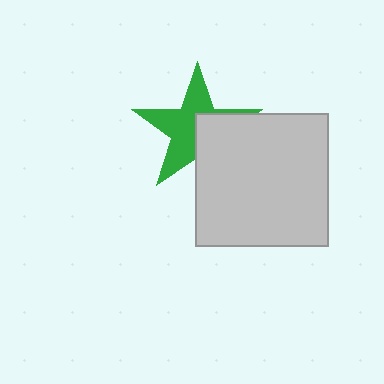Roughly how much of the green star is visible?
About half of it is visible (roughly 60%).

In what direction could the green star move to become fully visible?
The green star could move toward the upper-left. That would shift it out from behind the light gray square entirely.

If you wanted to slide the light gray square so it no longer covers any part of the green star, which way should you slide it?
Slide it toward the lower-right — that is the most direct way to separate the two shapes.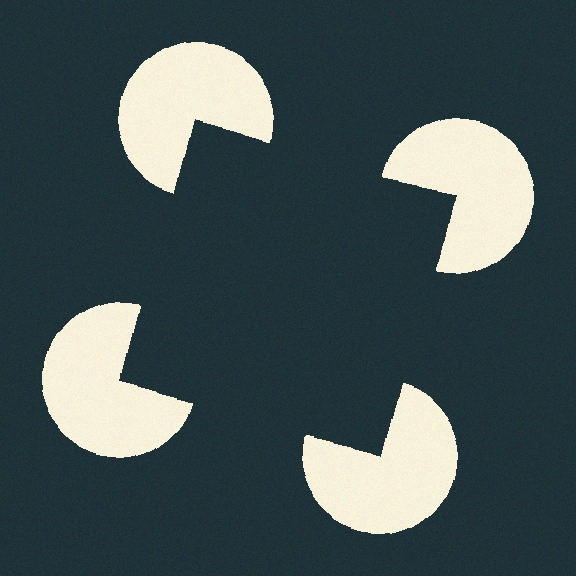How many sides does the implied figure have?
4 sides.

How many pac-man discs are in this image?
There are 4 — one at each vertex of the illusory square.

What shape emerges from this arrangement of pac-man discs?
An illusory square — its edges are inferred from the aligned wedge cuts in the pac-man discs, not physically drawn.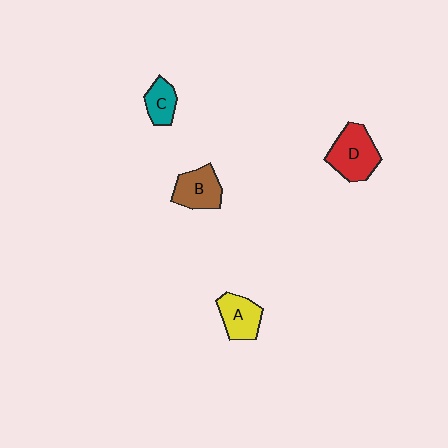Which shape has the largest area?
Shape D (red).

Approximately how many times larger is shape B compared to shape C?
Approximately 1.5 times.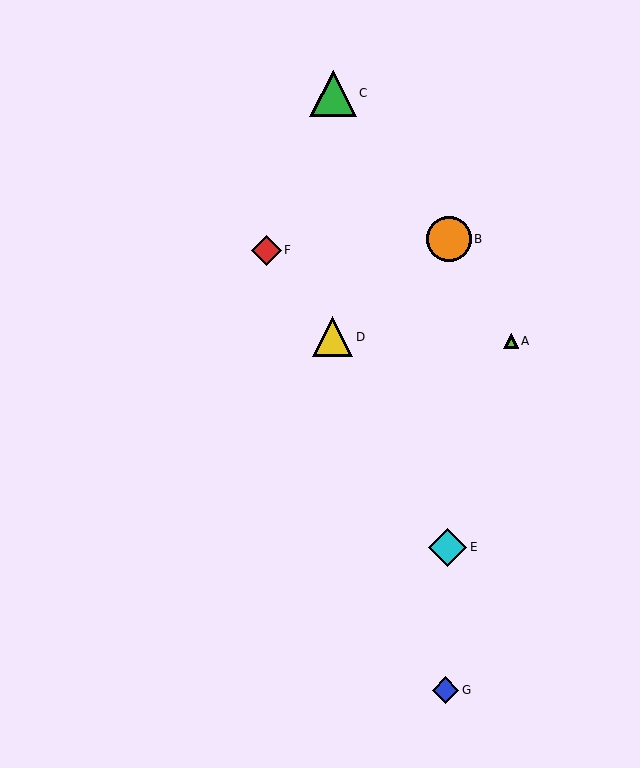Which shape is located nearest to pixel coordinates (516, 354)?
The lime triangle (labeled A) at (511, 341) is nearest to that location.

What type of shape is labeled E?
Shape E is a cyan diamond.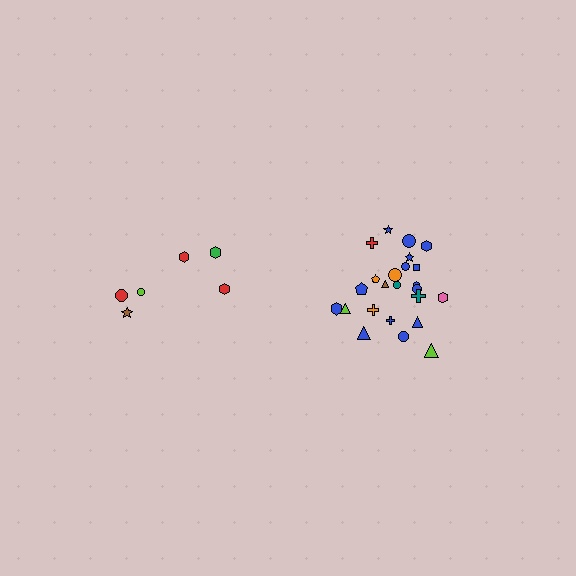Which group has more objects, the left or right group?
The right group.